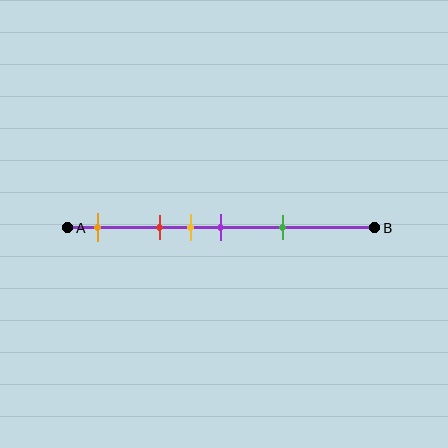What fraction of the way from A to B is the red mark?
The red mark is approximately 30% (0.3) of the way from A to B.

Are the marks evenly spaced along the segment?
No, the marks are not evenly spaced.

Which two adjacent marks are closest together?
The yellow and purple marks are the closest adjacent pair.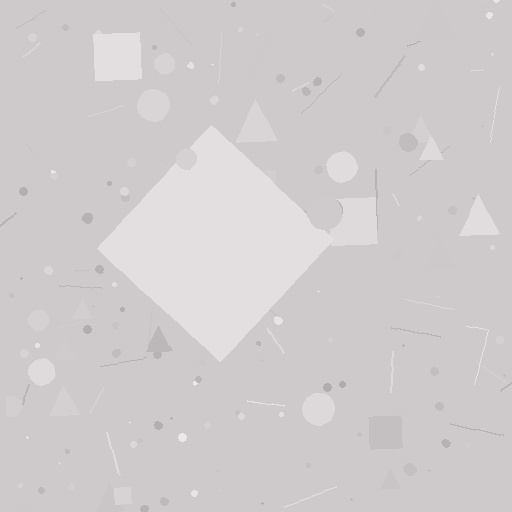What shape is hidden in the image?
A diamond is hidden in the image.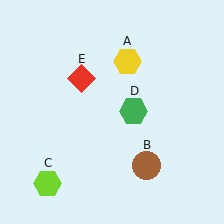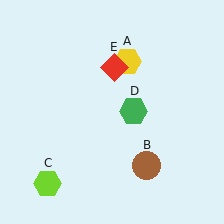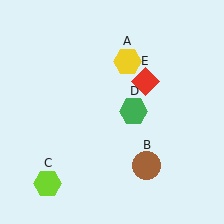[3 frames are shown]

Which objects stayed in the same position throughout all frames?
Yellow hexagon (object A) and brown circle (object B) and lime hexagon (object C) and green hexagon (object D) remained stationary.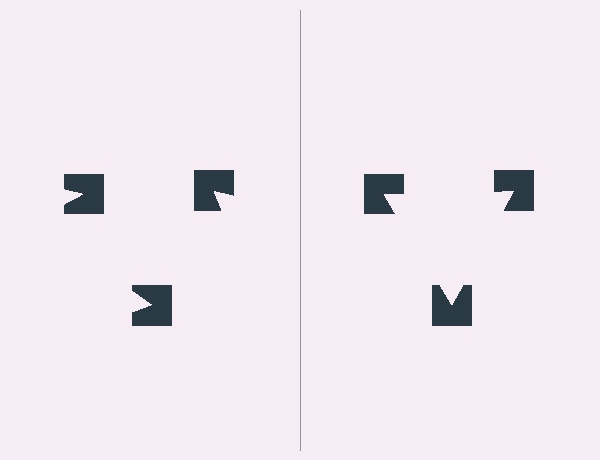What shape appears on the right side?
An illusory triangle.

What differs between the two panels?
The notched squares are positioned identically on both sides; only the wedge orientations differ. On the right they align to a triangle; on the left they are misaligned.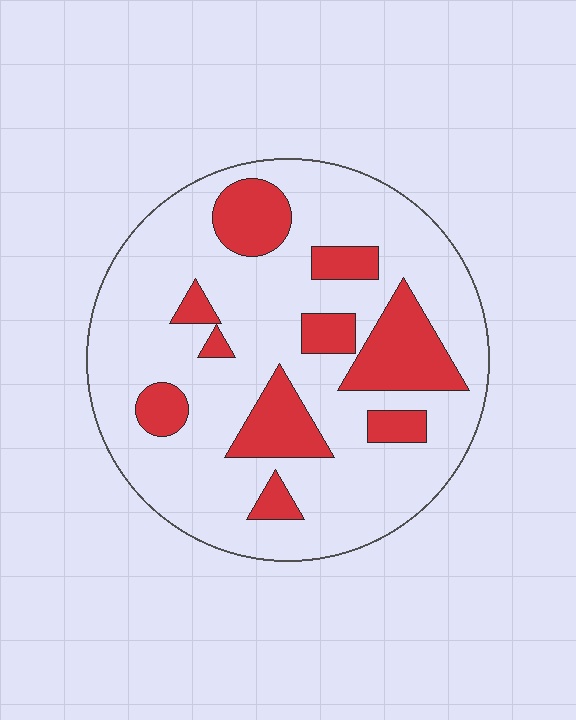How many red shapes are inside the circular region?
10.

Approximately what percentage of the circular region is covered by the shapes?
Approximately 25%.